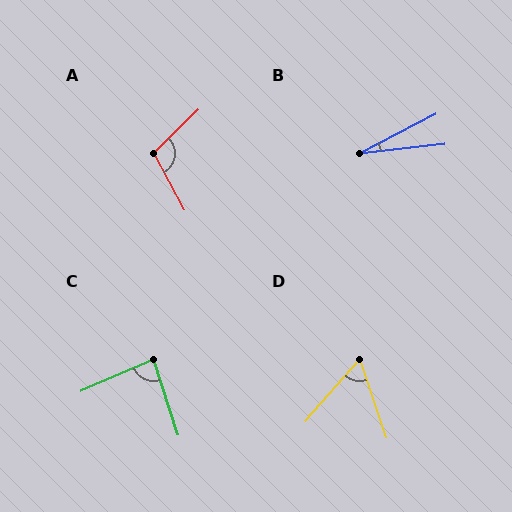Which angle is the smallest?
B, at approximately 21 degrees.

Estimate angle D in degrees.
Approximately 60 degrees.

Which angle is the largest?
A, at approximately 106 degrees.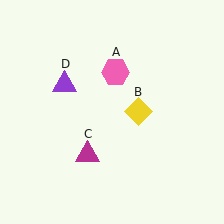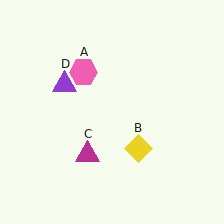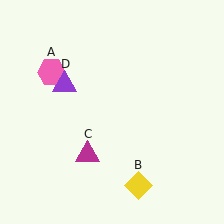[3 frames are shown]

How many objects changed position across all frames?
2 objects changed position: pink hexagon (object A), yellow diamond (object B).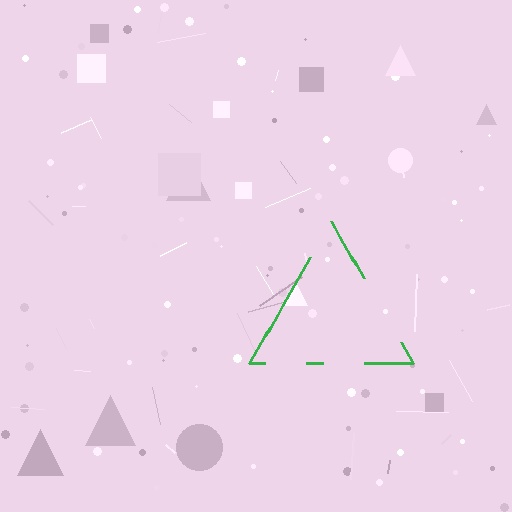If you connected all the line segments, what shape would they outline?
They would outline a triangle.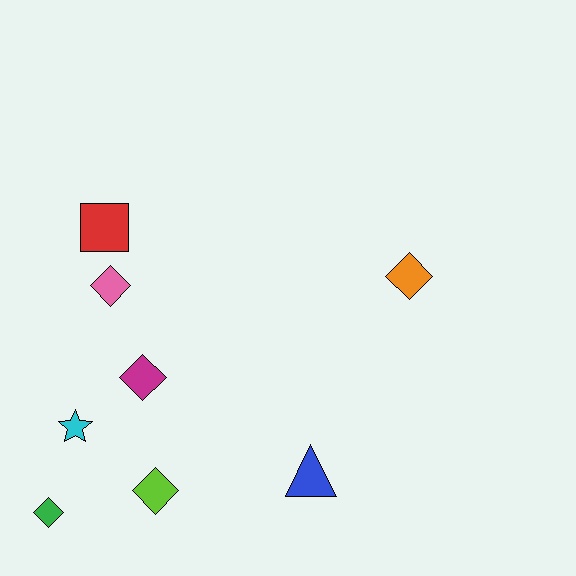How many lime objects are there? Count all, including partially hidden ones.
There is 1 lime object.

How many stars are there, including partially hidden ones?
There is 1 star.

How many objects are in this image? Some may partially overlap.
There are 8 objects.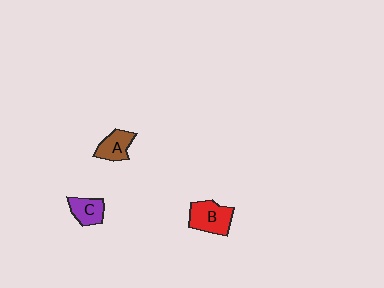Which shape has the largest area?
Shape B (red).